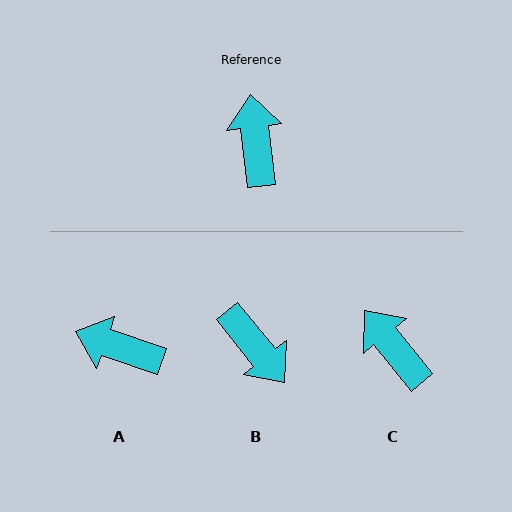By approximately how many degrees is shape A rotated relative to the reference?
Approximately 64 degrees counter-clockwise.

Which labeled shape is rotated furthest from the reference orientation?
B, about 148 degrees away.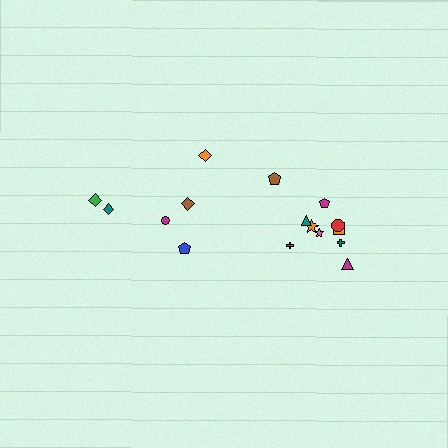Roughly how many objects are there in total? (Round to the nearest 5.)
Roughly 15 objects in total.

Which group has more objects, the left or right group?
The right group.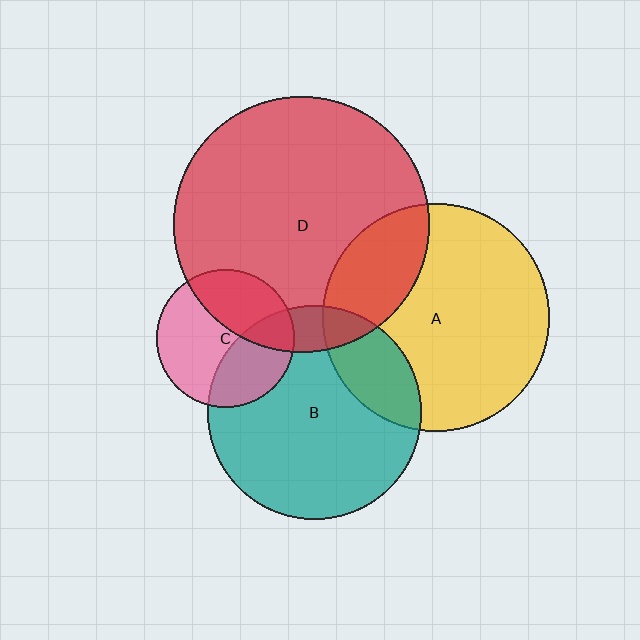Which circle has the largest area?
Circle D (red).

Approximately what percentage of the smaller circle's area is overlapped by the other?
Approximately 15%.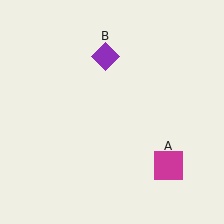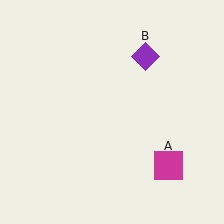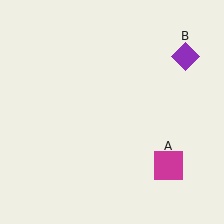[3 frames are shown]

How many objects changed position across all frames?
1 object changed position: purple diamond (object B).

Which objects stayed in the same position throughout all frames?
Magenta square (object A) remained stationary.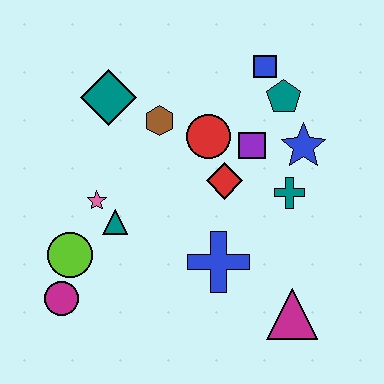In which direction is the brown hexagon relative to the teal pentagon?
The brown hexagon is to the left of the teal pentagon.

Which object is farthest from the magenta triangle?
The teal diamond is farthest from the magenta triangle.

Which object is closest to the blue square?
The teal pentagon is closest to the blue square.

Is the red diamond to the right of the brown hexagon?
Yes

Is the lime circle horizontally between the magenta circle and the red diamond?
Yes